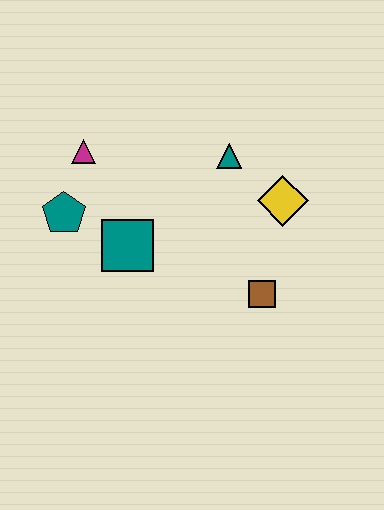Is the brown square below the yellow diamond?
Yes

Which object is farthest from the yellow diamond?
The teal pentagon is farthest from the yellow diamond.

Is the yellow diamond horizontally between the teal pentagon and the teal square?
No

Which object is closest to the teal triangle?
The yellow diamond is closest to the teal triangle.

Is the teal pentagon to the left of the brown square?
Yes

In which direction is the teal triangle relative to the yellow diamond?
The teal triangle is to the left of the yellow diamond.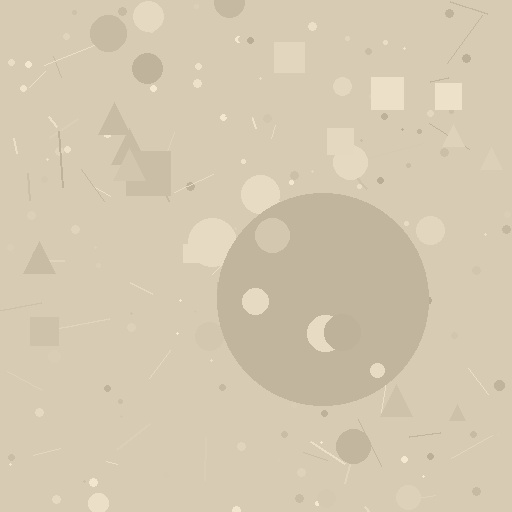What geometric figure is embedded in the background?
A circle is embedded in the background.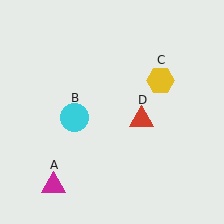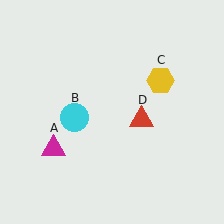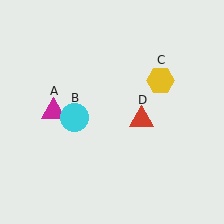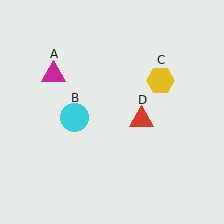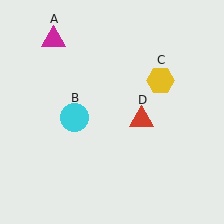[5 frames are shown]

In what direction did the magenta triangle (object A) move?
The magenta triangle (object A) moved up.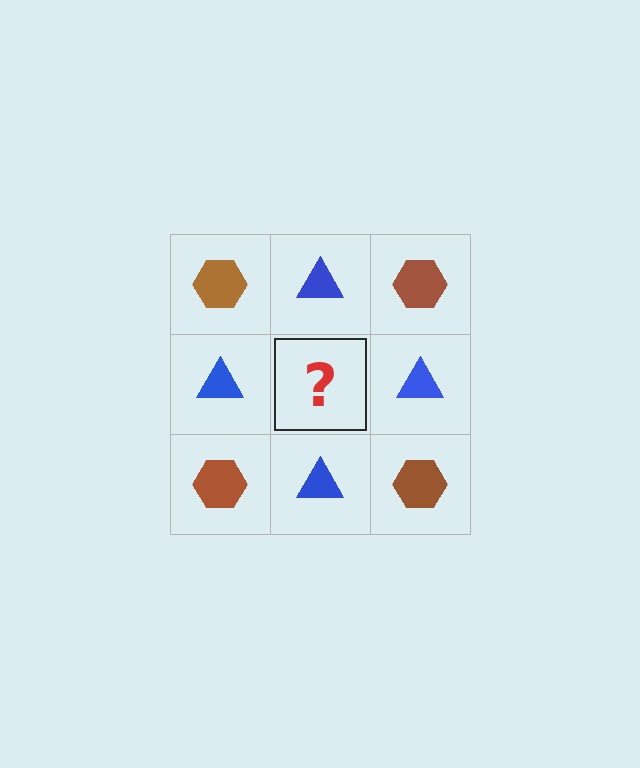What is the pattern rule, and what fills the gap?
The rule is that it alternates brown hexagon and blue triangle in a checkerboard pattern. The gap should be filled with a brown hexagon.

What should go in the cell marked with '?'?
The missing cell should contain a brown hexagon.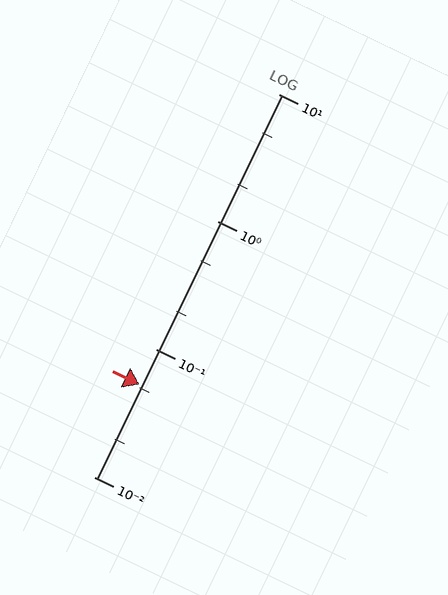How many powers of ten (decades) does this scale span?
The scale spans 3 decades, from 0.01 to 10.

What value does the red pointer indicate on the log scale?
The pointer indicates approximately 0.053.